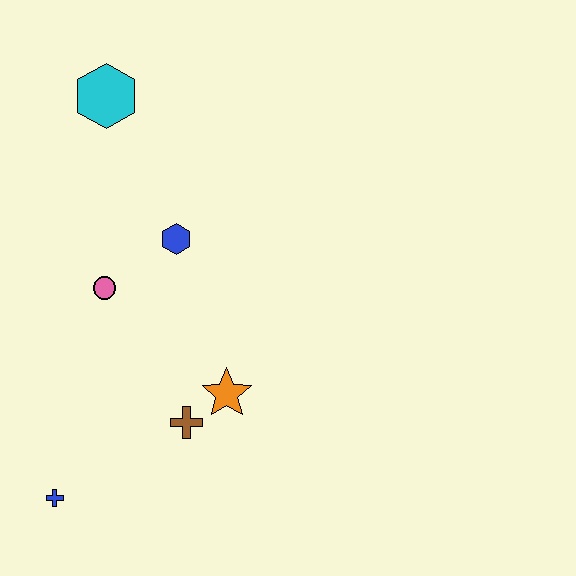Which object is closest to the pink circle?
The blue hexagon is closest to the pink circle.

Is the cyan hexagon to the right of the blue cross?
Yes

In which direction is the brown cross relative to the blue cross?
The brown cross is to the right of the blue cross.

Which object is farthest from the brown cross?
The cyan hexagon is farthest from the brown cross.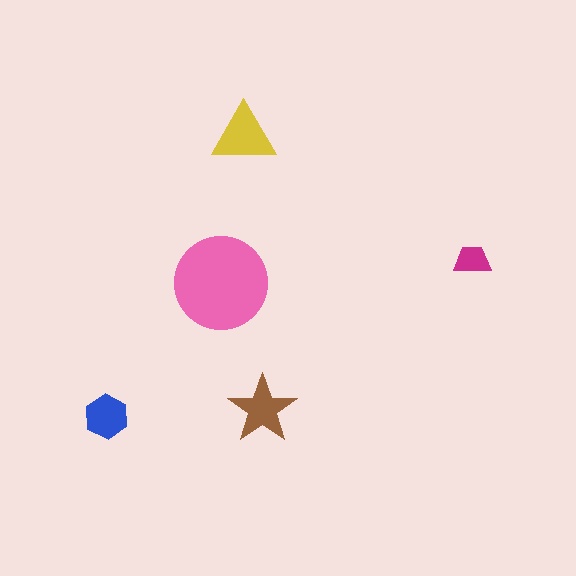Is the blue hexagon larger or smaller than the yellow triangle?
Smaller.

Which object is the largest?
The pink circle.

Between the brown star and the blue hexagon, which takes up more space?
The brown star.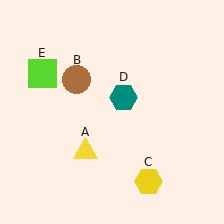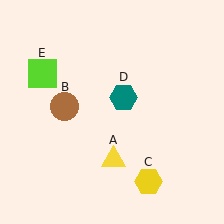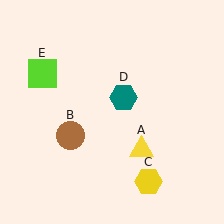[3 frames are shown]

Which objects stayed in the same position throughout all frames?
Yellow hexagon (object C) and teal hexagon (object D) and lime square (object E) remained stationary.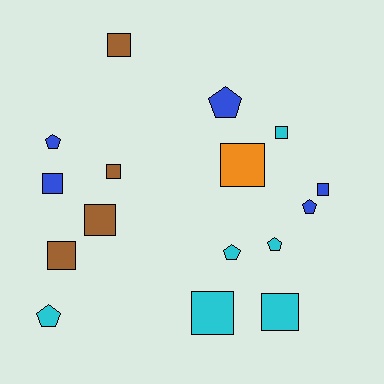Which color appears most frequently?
Cyan, with 6 objects.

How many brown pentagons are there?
There are no brown pentagons.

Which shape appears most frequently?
Square, with 10 objects.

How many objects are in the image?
There are 16 objects.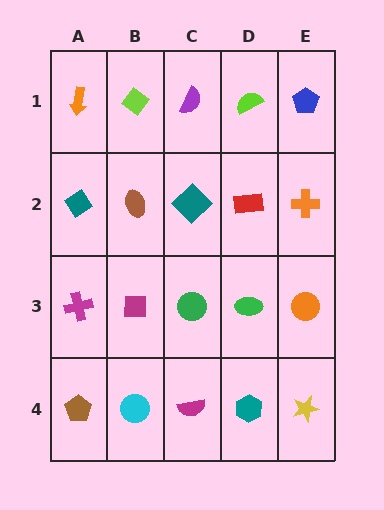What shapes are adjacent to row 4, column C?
A green circle (row 3, column C), a cyan circle (row 4, column B), a teal hexagon (row 4, column D).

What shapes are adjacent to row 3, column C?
A teal diamond (row 2, column C), a magenta semicircle (row 4, column C), a magenta square (row 3, column B), a green ellipse (row 3, column D).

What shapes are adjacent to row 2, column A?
An orange arrow (row 1, column A), a magenta cross (row 3, column A), a brown ellipse (row 2, column B).